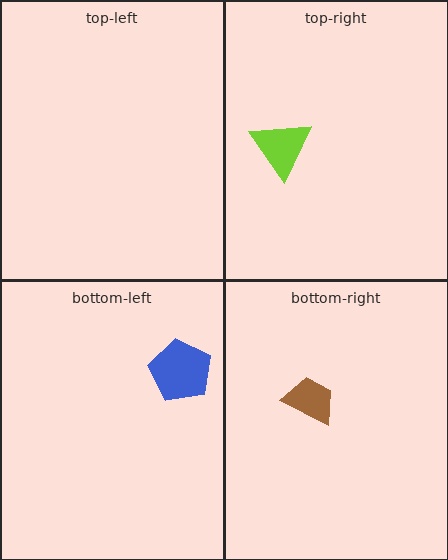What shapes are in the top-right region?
The lime triangle.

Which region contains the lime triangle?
The top-right region.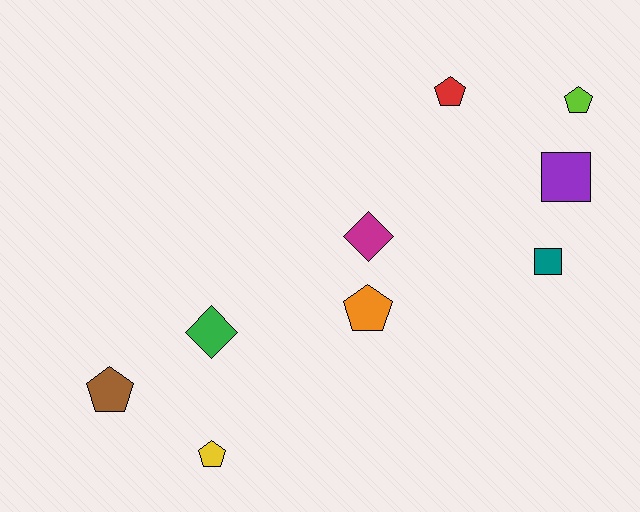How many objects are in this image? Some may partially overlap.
There are 9 objects.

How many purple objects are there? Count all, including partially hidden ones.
There is 1 purple object.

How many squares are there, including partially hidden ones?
There are 2 squares.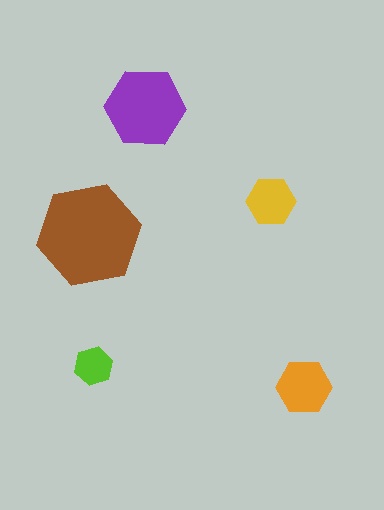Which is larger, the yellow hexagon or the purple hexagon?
The purple one.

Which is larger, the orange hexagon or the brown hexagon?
The brown one.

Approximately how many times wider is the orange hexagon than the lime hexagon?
About 1.5 times wider.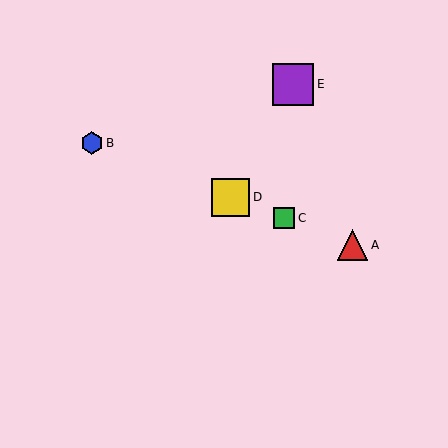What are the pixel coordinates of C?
Object C is at (284, 218).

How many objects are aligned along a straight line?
4 objects (A, B, C, D) are aligned along a straight line.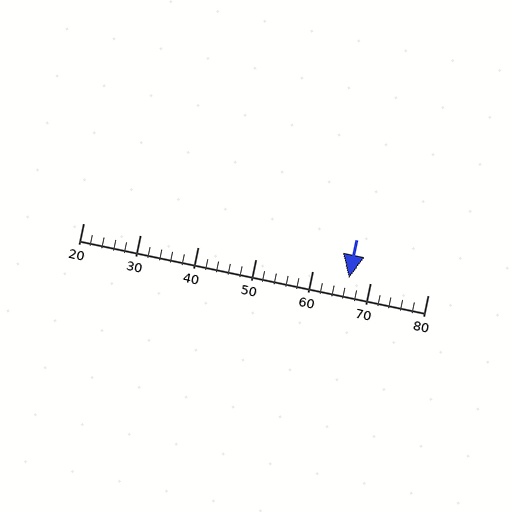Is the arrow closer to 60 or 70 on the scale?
The arrow is closer to 70.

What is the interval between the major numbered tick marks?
The major tick marks are spaced 10 units apart.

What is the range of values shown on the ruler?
The ruler shows values from 20 to 80.